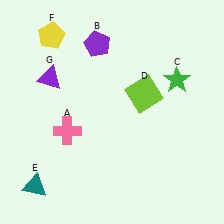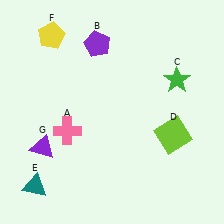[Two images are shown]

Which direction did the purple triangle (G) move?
The purple triangle (G) moved down.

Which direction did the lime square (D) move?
The lime square (D) moved down.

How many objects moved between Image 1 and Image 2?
2 objects moved between the two images.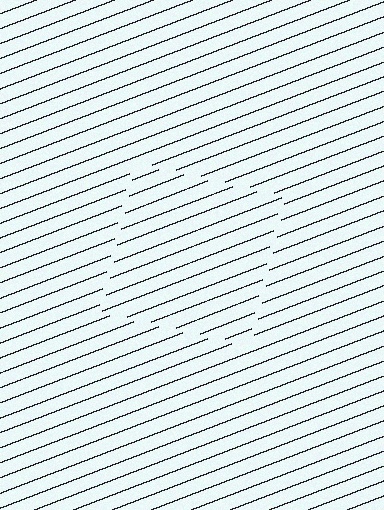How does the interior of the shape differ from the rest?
The interior of the shape contains the same grating, shifted by half a period — the contour is defined by the phase discontinuity where line-ends from the inner and outer gratings abut.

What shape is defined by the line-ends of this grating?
An illusory square. The interior of the shape contains the same grating, shifted by half a period — the contour is defined by the phase discontinuity where line-ends from the inner and outer gratings abut.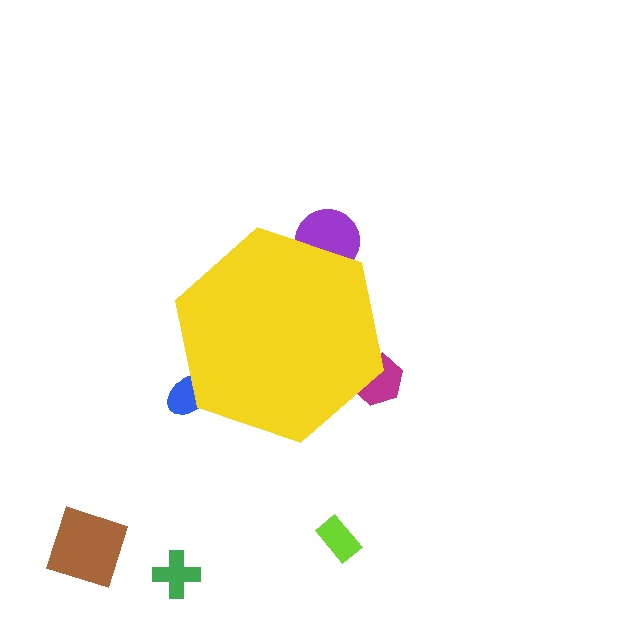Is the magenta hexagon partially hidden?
Yes, the magenta hexagon is partially hidden behind the yellow hexagon.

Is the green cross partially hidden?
No, the green cross is fully visible.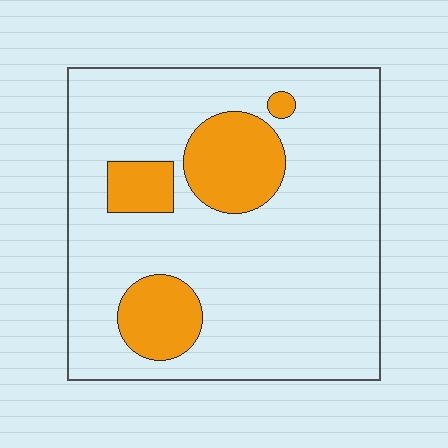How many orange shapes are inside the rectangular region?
4.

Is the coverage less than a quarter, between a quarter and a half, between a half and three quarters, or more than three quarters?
Less than a quarter.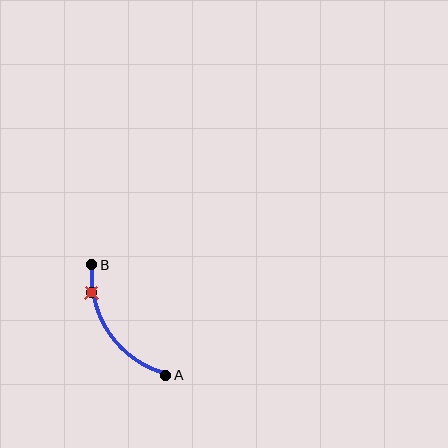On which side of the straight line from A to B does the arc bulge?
The arc bulges below and to the left of the straight line connecting A and B.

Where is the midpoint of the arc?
The arc midpoint is the point on the curve farthest from the straight line joining A and B. It sits below and to the left of that line.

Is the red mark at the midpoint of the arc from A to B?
No. The red mark lies on the arc but is closer to endpoint B. The arc midpoint would be at the point on the curve equidistant along the arc from both A and B.